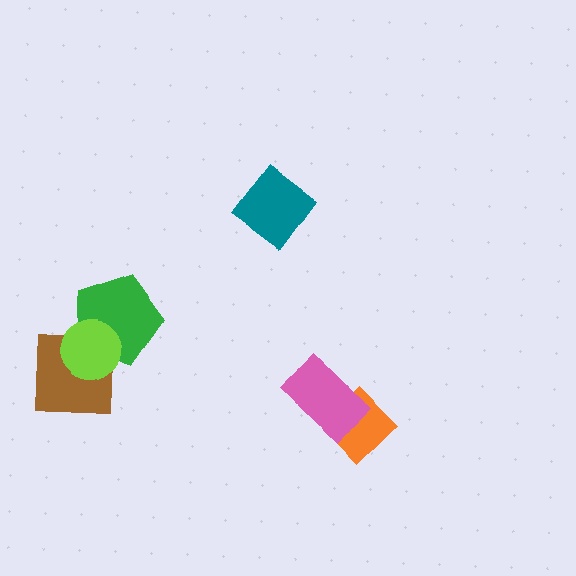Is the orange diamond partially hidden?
Yes, it is partially covered by another shape.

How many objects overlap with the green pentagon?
2 objects overlap with the green pentagon.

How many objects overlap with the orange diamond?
1 object overlaps with the orange diamond.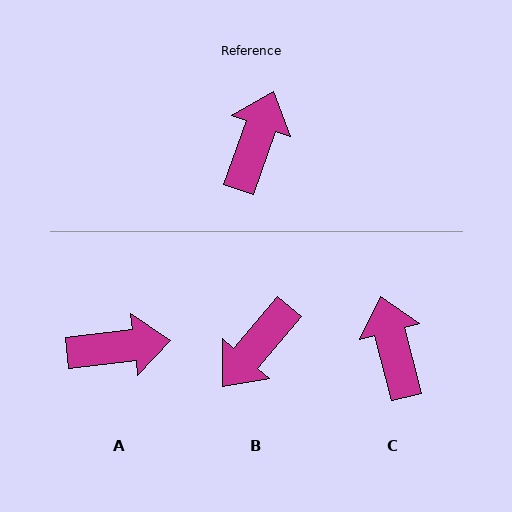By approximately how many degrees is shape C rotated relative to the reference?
Approximately 34 degrees counter-clockwise.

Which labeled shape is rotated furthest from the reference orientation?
B, about 160 degrees away.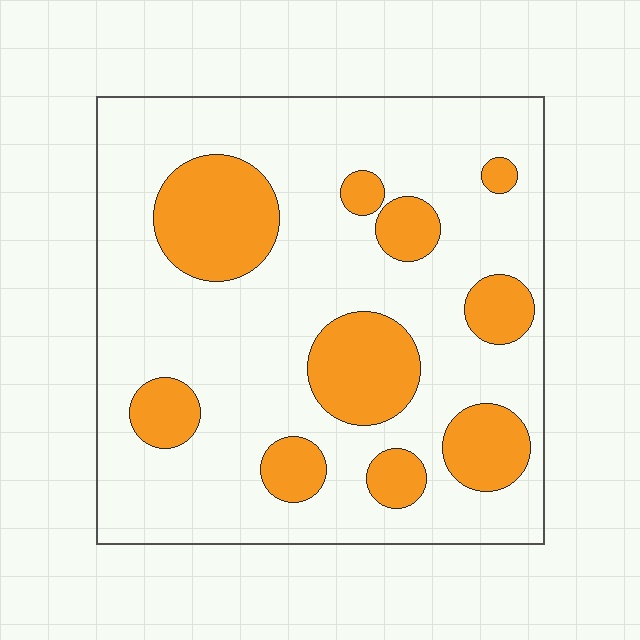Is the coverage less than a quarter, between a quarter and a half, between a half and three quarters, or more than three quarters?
Less than a quarter.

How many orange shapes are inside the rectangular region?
10.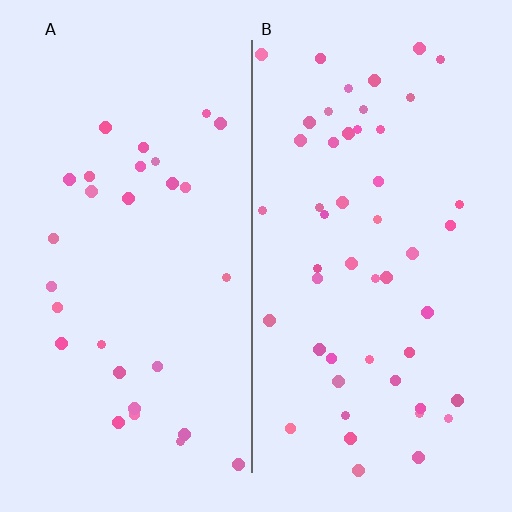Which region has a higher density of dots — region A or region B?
B (the right).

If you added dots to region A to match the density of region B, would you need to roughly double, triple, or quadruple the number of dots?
Approximately double.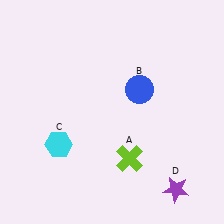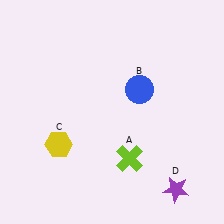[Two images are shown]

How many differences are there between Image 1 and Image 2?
There is 1 difference between the two images.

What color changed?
The hexagon (C) changed from cyan in Image 1 to yellow in Image 2.